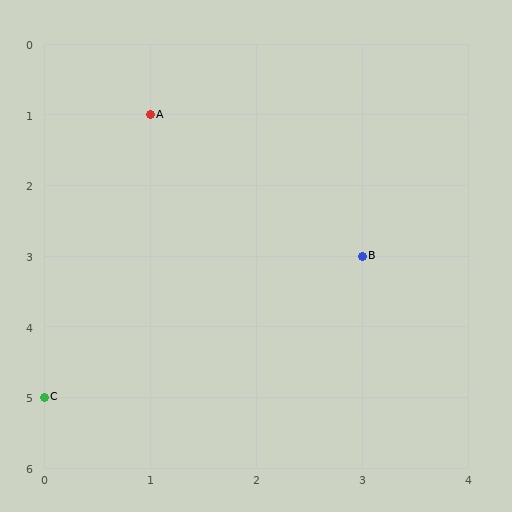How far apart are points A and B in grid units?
Points A and B are 2 columns and 2 rows apart (about 2.8 grid units diagonally).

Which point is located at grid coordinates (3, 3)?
Point B is at (3, 3).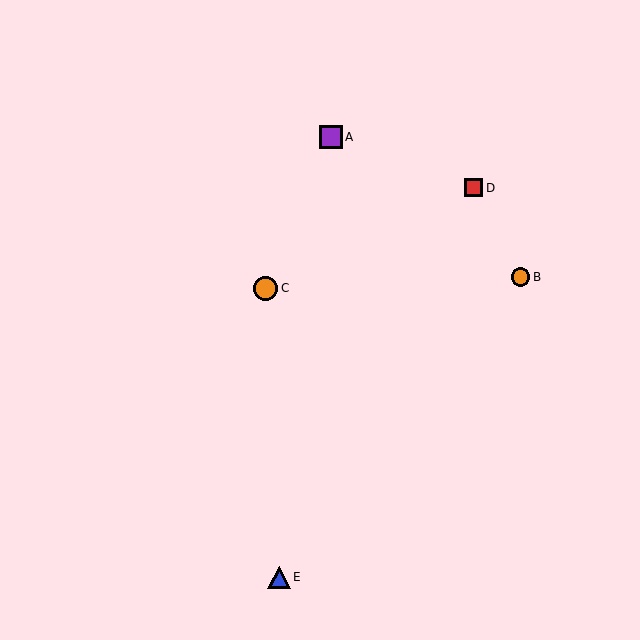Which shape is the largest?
The orange circle (labeled C) is the largest.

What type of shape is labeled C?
Shape C is an orange circle.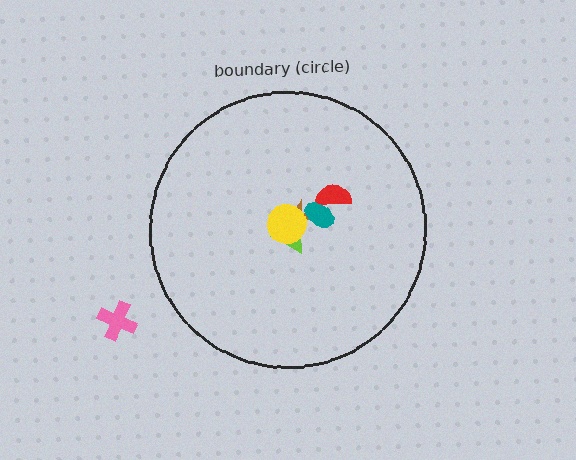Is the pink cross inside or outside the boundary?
Outside.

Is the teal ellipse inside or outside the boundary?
Inside.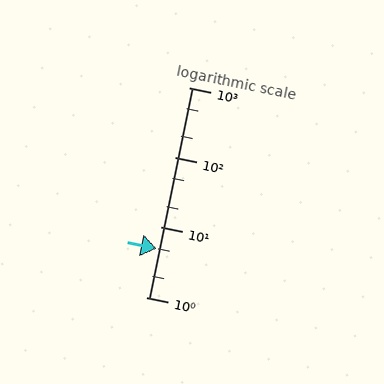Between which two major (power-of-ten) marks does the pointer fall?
The pointer is between 1 and 10.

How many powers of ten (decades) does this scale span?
The scale spans 3 decades, from 1 to 1000.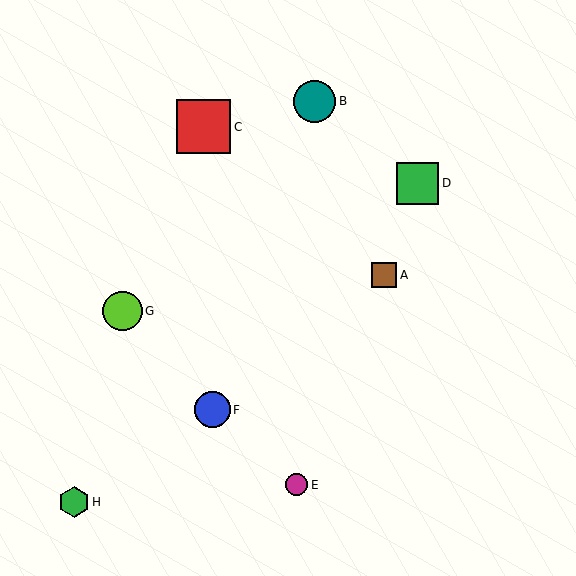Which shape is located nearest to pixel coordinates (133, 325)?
The lime circle (labeled G) at (122, 311) is nearest to that location.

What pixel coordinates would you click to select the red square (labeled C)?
Click at (204, 127) to select the red square C.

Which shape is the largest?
The red square (labeled C) is the largest.